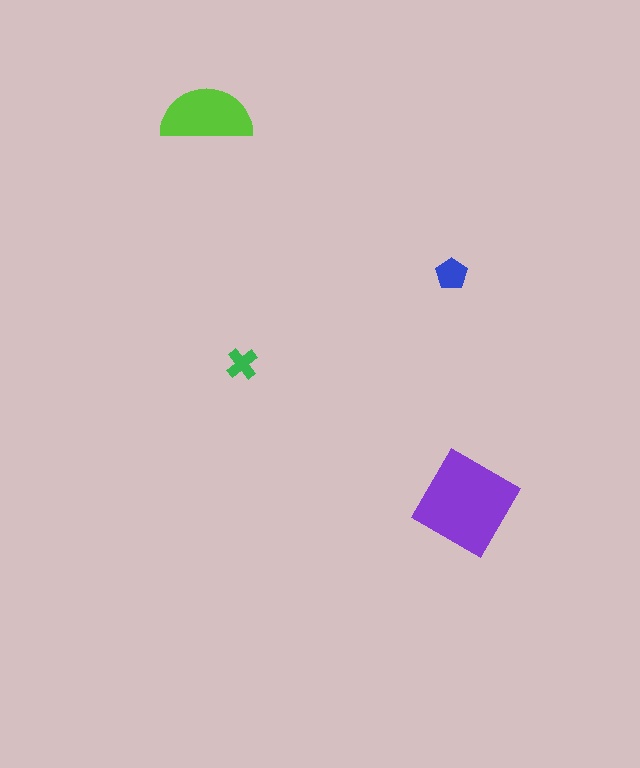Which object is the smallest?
The green cross.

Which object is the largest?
The purple diamond.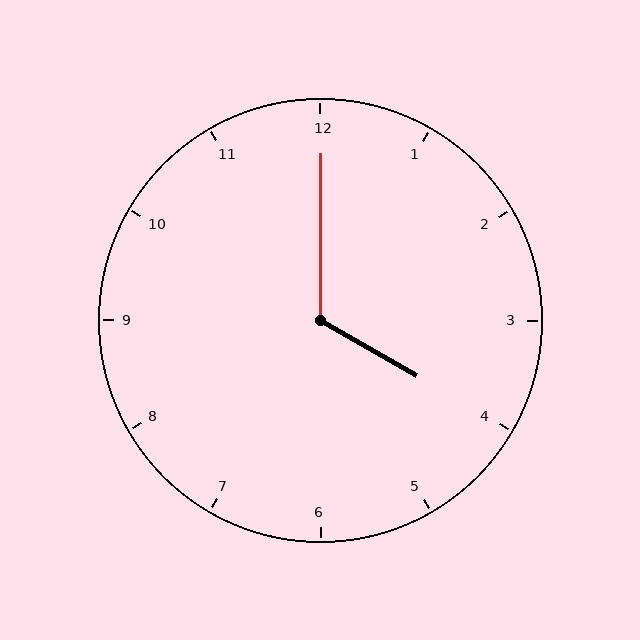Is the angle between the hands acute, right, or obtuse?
It is obtuse.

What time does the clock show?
4:00.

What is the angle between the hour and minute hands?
Approximately 120 degrees.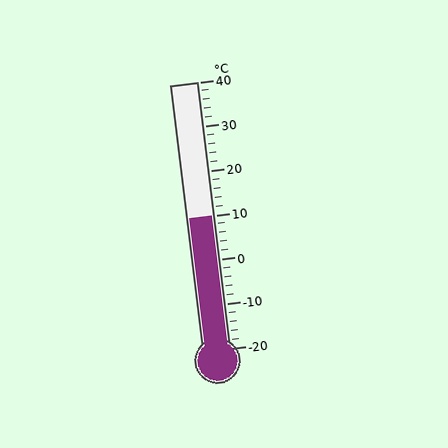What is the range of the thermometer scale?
The thermometer scale ranges from -20°C to 40°C.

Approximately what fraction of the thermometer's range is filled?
The thermometer is filled to approximately 50% of its range.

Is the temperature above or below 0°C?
The temperature is above 0°C.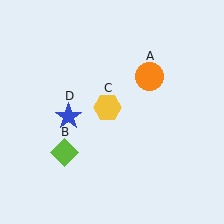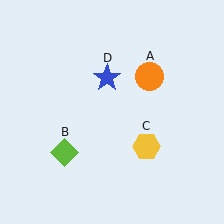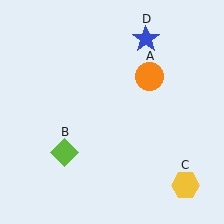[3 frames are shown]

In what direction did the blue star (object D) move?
The blue star (object D) moved up and to the right.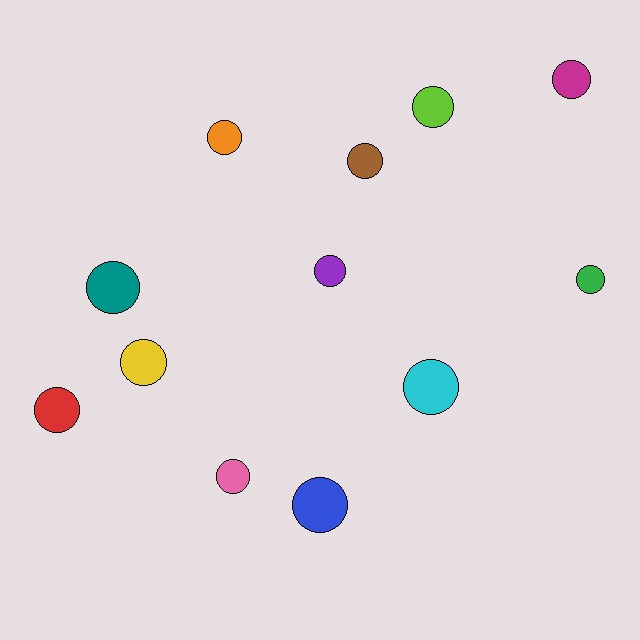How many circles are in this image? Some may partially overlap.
There are 12 circles.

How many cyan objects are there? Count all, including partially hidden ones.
There is 1 cyan object.